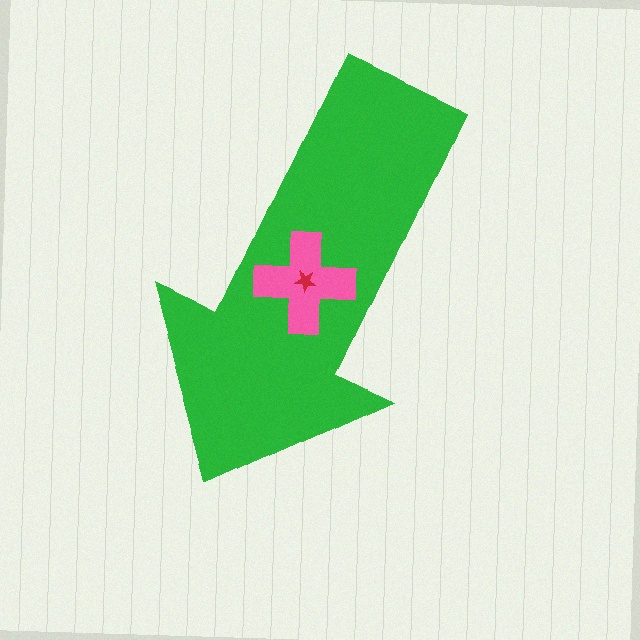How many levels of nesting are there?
3.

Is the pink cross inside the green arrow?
Yes.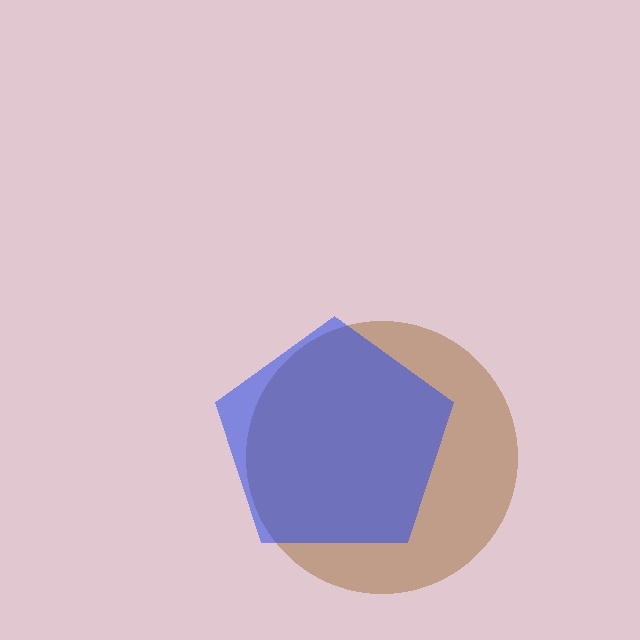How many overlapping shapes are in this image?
There are 2 overlapping shapes in the image.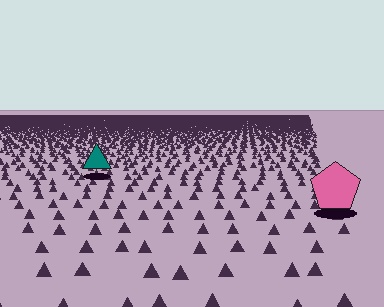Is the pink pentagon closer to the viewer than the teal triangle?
Yes. The pink pentagon is closer — you can tell from the texture gradient: the ground texture is coarser near it.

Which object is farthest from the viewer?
The teal triangle is farthest from the viewer. It appears smaller and the ground texture around it is denser.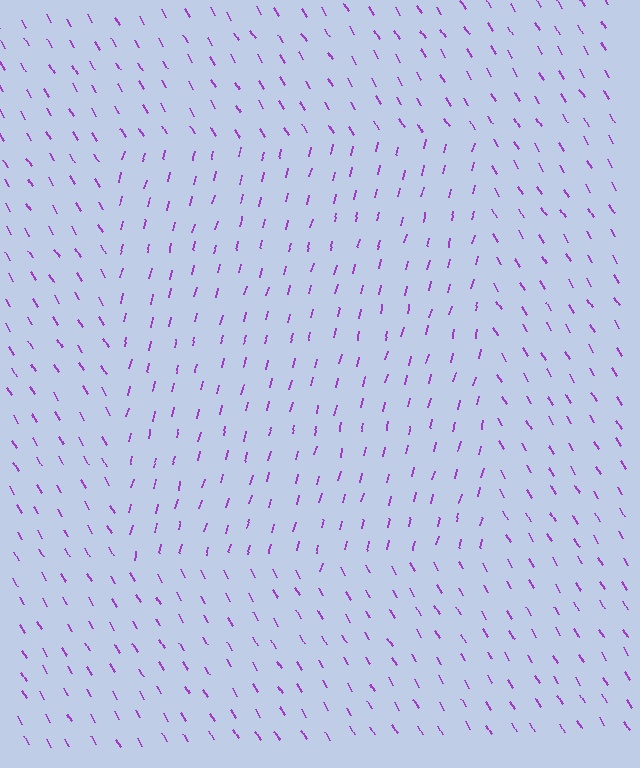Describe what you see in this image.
The image is filled with small purple line segments. A rectangle region in the image has lines oriented differently from the surrounding lines, creating a visible texture boundary.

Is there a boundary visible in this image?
Yes, there is a texture boundary formed by a change in line orientation.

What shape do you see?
I see a rectangle.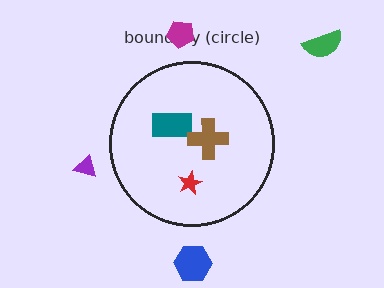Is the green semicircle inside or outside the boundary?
Outside.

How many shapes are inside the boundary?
3 inside, 4 outside.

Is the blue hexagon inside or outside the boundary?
Outside.